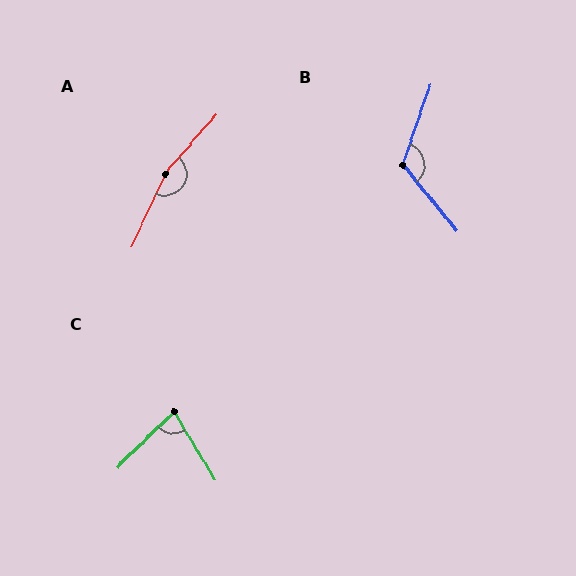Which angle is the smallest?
C, at approximately 76 degrees.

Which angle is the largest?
A, at approximately 164 degrees.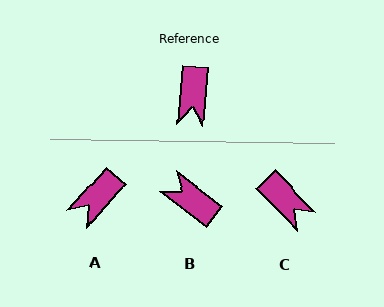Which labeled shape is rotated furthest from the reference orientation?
B, about 123 degrees away.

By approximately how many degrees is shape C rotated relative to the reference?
Approximately 49 degrees counter-clockwise.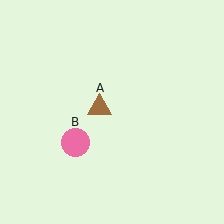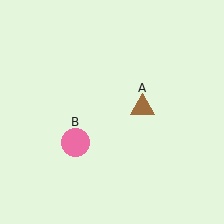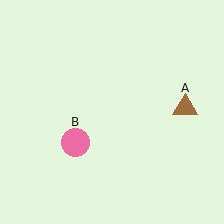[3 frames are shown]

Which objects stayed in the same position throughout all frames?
Pink circle (object B) remained stationary.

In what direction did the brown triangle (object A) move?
The brown triangle (object A) moved right.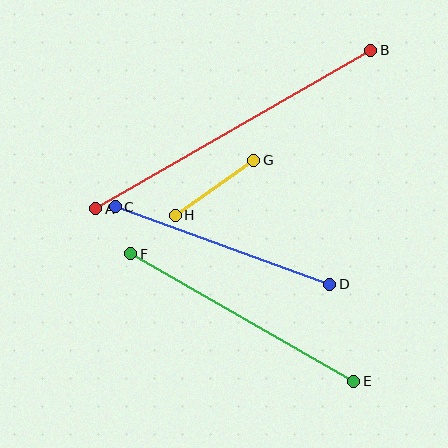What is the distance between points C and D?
The distance is approximately 228 pixels.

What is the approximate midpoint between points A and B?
The midpoint is at approximately (233, 129) pixels.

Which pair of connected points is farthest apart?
Points A and B are farthest apart.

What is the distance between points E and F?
The distance is approximately 257 pixels.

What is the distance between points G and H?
The distance is approximately 96 pixels.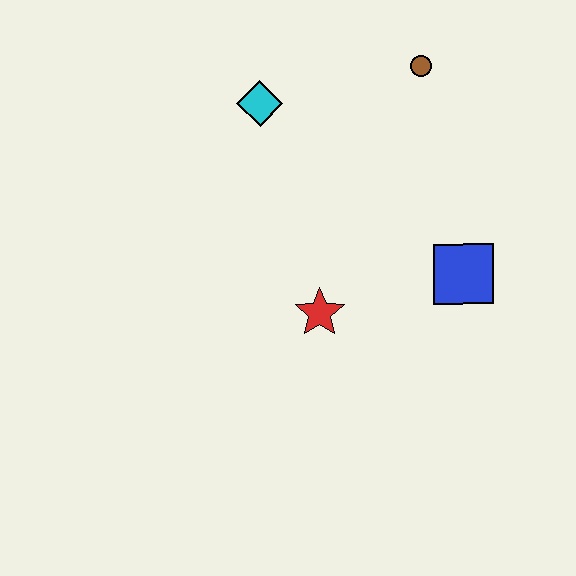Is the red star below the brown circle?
Yes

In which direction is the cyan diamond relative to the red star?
The cyan diamond is above the red star.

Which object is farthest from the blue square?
The cyan diamond is farthest from the blue square.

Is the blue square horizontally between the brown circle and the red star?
No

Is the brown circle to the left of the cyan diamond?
No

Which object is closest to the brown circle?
The cyan diamond is closest to the brown circle.